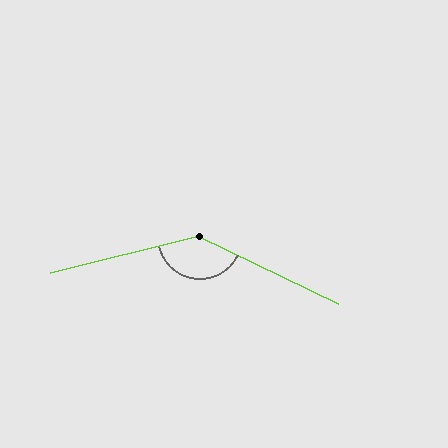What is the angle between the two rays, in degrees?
Approximately 140 degrees.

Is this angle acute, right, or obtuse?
It is obtuse.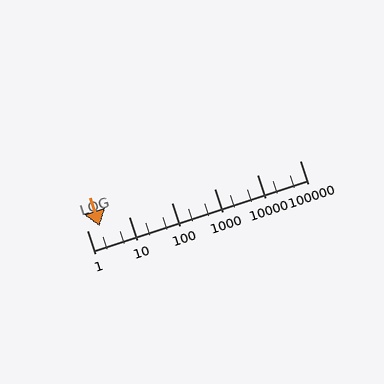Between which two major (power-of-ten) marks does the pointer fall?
The pointer is between 1 and 10.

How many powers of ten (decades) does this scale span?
The scale spans 5 decades, from 1 to 100000.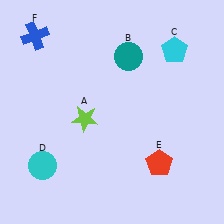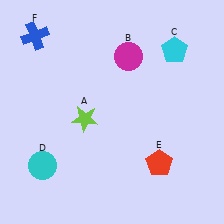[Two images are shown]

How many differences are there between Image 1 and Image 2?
There is 1 difference between the two images.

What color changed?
The circle (B) changed from teal in Image 1 to magenta in Image 2.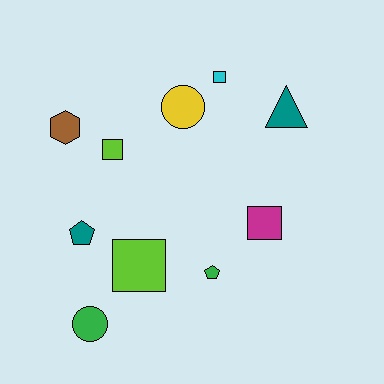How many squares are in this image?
There are 4 squares.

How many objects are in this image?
There are 10 objects.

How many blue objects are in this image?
There are no blue objects.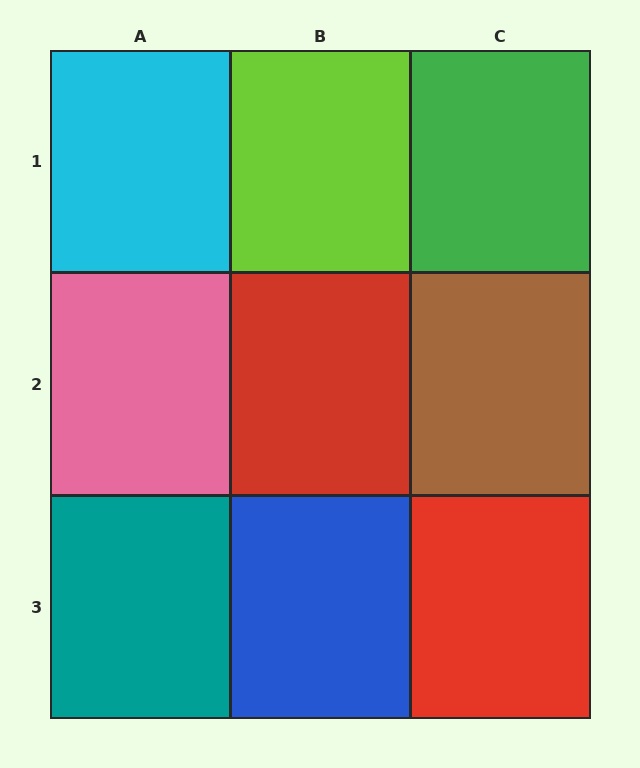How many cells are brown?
1 cell is brown.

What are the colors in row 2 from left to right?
Pink, red, brown.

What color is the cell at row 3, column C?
Red.